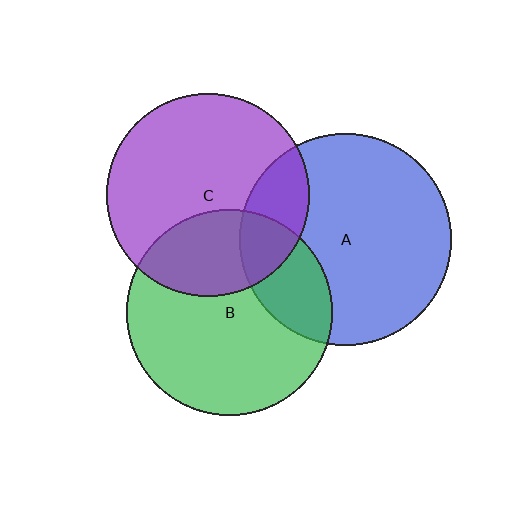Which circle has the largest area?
Circle A (blue).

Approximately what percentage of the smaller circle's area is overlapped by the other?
Approximately 30%.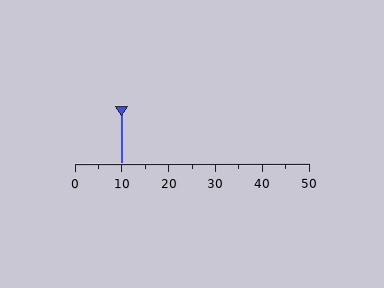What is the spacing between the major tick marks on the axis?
The major ticks are spaced 10 apart.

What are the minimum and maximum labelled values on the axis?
The axis runs from 0 to 50.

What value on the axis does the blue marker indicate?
The marker indicates approximately 10.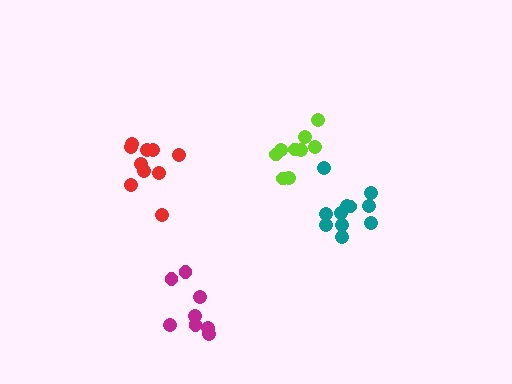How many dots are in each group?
Group 1: 9 dots, Group 2: 10 dots, Group 3: 8 dots, Group 4: 11 dots (38 total).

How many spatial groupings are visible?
There are 4 spatial groupings.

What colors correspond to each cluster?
The clusters are colored: lime, red, magenta, teal.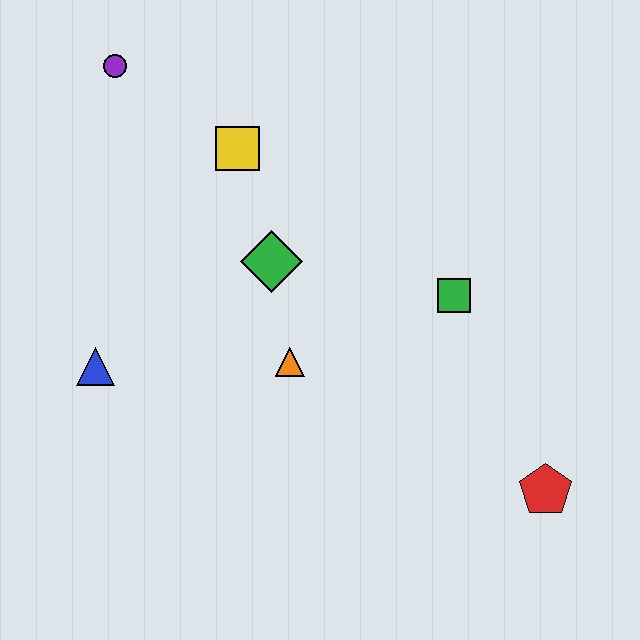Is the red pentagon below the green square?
Yes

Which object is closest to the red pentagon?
The green square is closest to the red pentagon.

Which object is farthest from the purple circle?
The red pentagon is farthest from the purple circle.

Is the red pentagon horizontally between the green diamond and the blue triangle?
No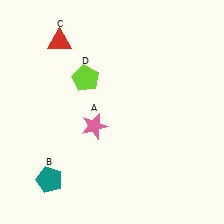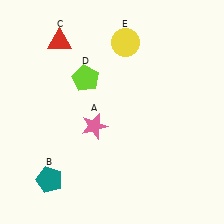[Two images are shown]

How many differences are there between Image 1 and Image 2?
There is 1 difference between the two images.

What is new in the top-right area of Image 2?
A yellow circle (E) was added in the top-right area of Image 2.